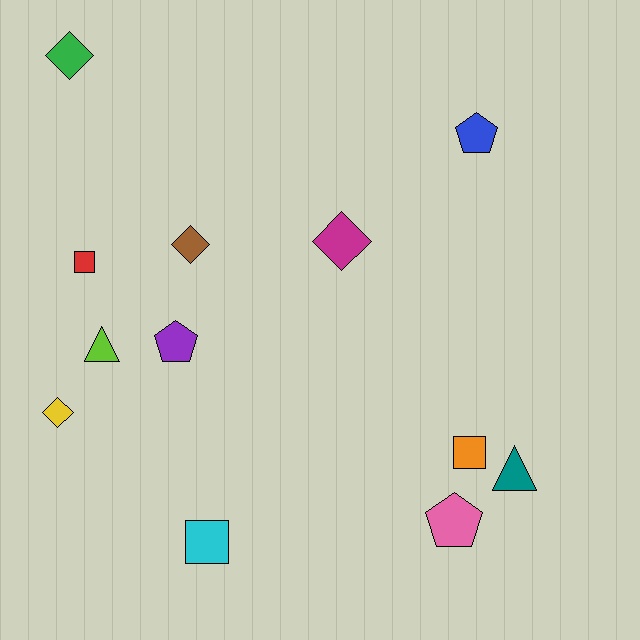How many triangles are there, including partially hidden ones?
There are 2 triangles.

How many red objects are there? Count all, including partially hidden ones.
There is 1 red object.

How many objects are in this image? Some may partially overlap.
There are 12 objects.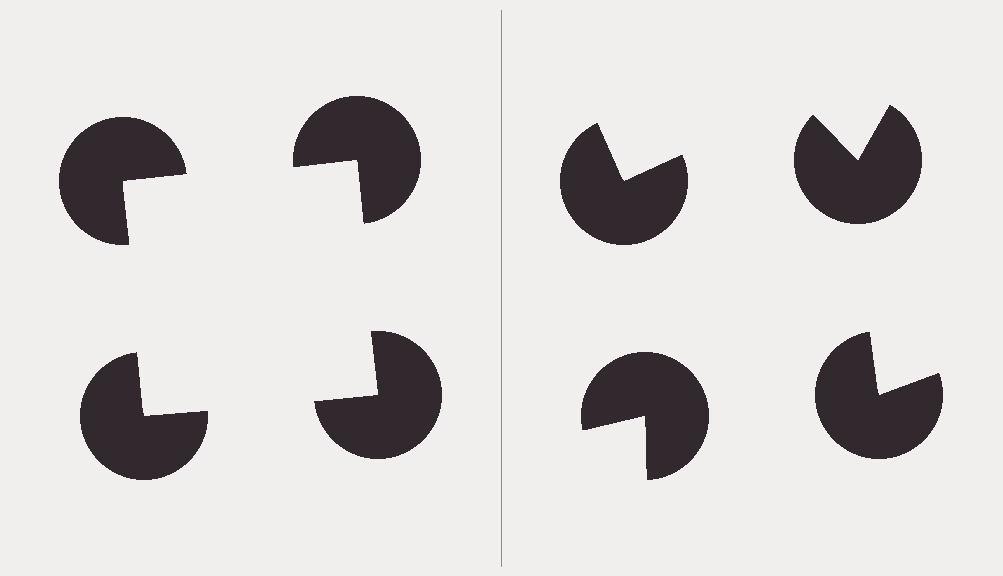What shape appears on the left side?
An illusory square.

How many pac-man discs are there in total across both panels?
8 — 4 on each side.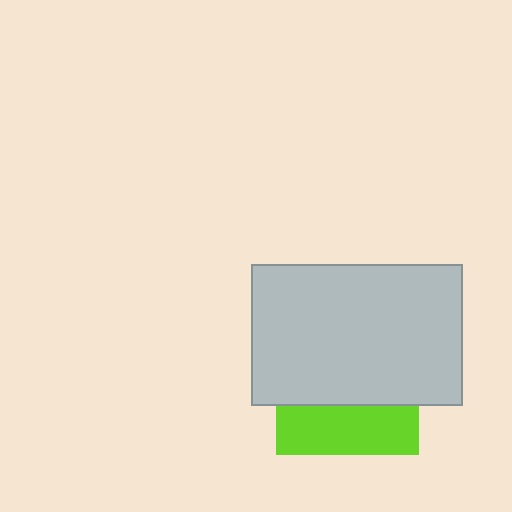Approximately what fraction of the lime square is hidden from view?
Roughly 65% of the lime square is hidden behind the light gray rectangle.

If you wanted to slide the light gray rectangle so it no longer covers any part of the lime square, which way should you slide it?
Slide it up — that is the most direct way to separate the two shapes.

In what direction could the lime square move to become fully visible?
The lime square could move down. That would shift it out from behind the light gray rectangle entirely.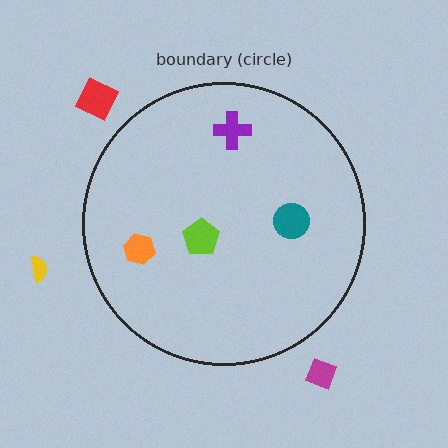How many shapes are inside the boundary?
4 inside, 3 outside.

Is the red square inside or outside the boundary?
Outside.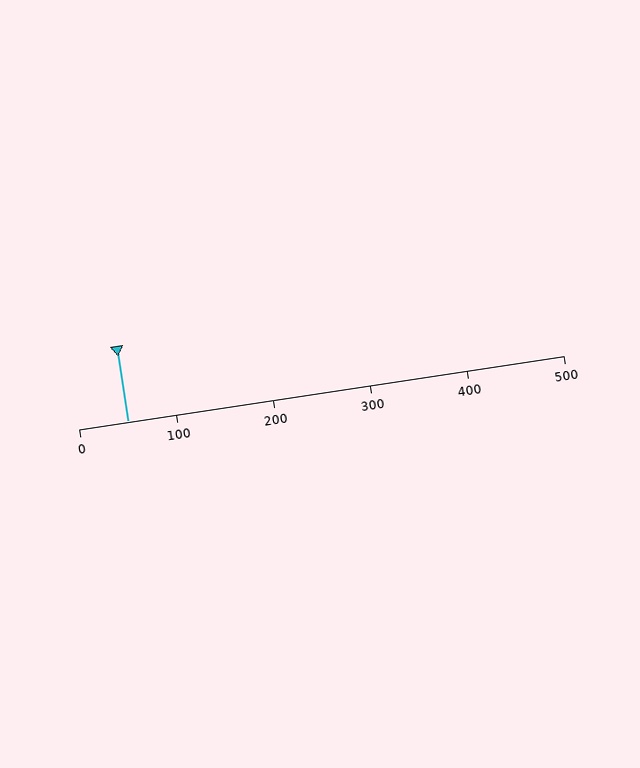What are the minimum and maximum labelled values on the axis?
The axis runs from 0 to 500.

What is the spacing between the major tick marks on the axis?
The major ticks are spaced 100 apart.